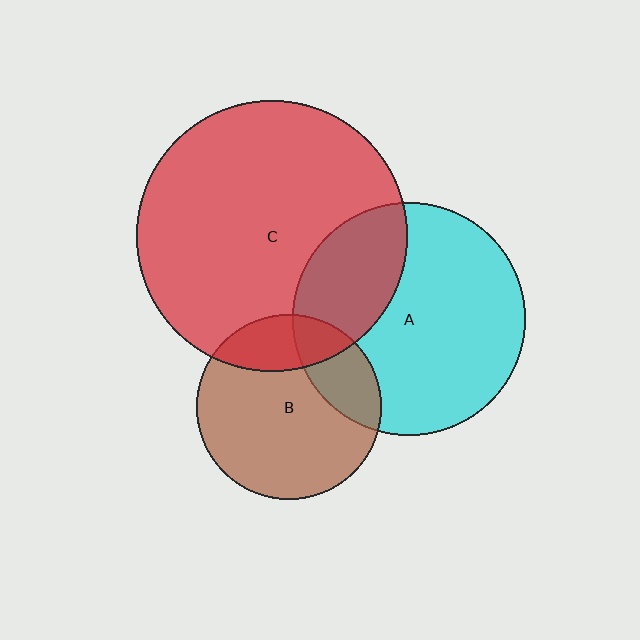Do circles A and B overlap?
Yes.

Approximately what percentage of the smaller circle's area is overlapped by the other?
Approximately 20%.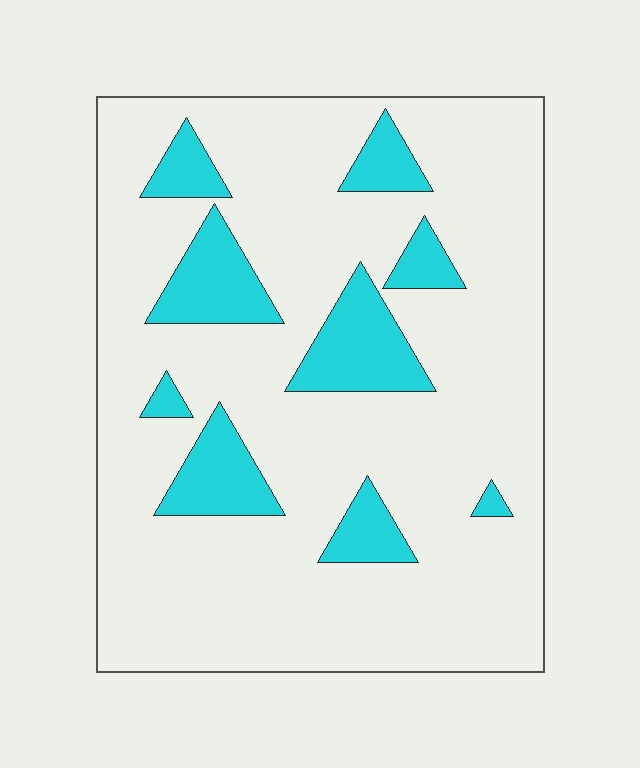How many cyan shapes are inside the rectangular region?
9.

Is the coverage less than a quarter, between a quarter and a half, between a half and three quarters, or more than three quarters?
Less than a quarter.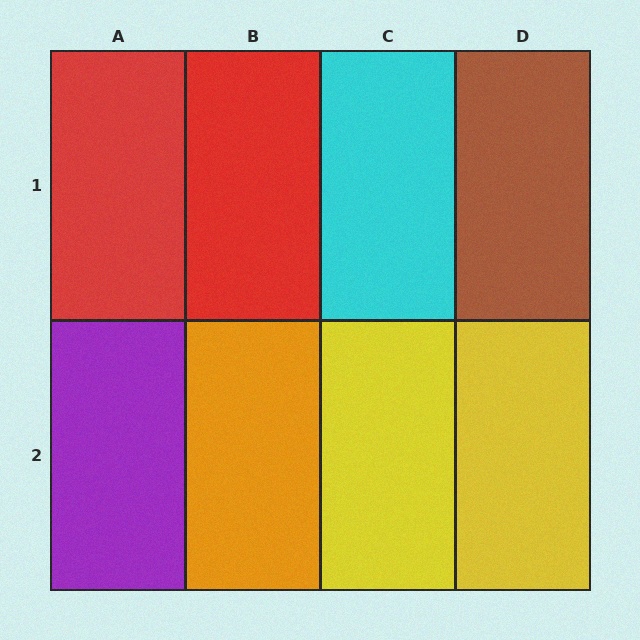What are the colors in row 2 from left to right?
Purple, orange, yellow, yellow.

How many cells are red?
2 cells are red.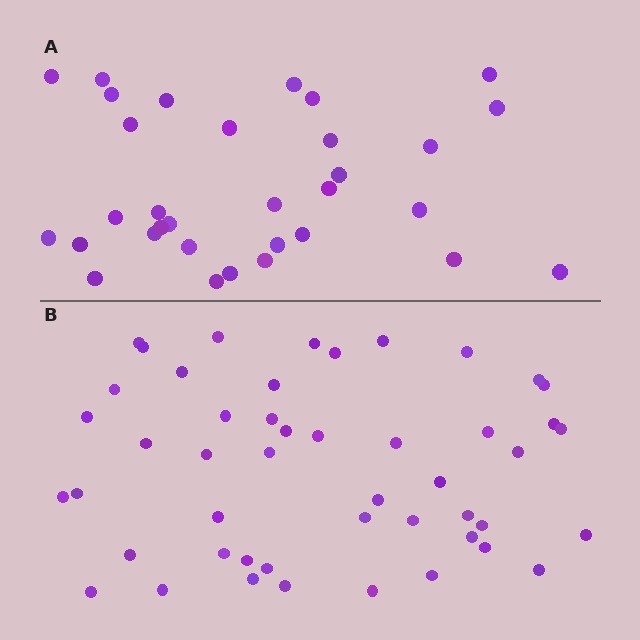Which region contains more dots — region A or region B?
Region B (the bottom region) has more dots.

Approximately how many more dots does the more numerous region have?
Region B has approximately 15 more dots than region A.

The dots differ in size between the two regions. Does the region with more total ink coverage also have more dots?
No. Region A has more total ink coverage because its dots are larger, but region B actually contains more individual dots. Total area can be misleading — the number of items is what matters here.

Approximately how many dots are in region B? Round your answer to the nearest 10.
About 50 dots. (The exact count is 48, which rounds to 50.)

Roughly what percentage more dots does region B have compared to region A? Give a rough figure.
About 50% more.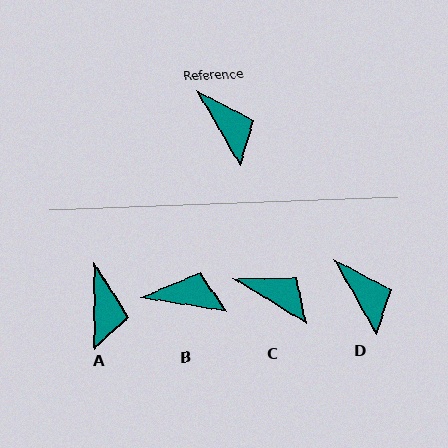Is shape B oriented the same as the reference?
No, it is off by about 51 degrees.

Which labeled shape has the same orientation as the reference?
D.